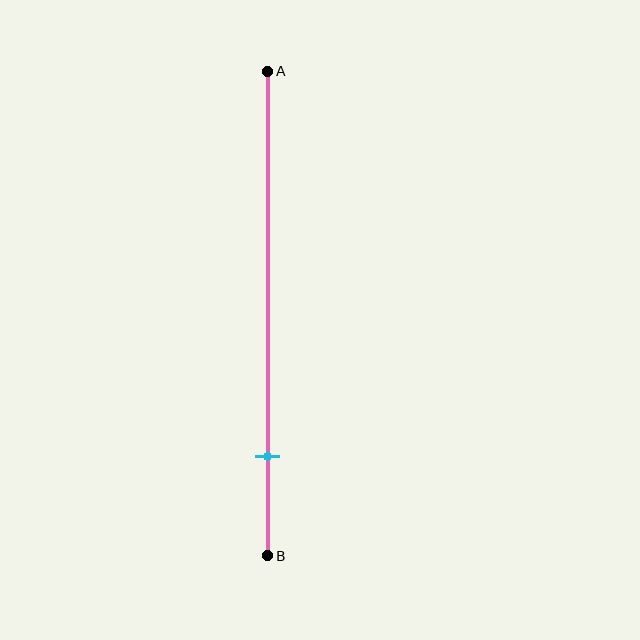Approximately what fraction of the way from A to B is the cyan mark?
The cyan mark is approximately 80% of the way from A to B.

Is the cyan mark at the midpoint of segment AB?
No, the mark is at about 80% from A, not at the 50% midpoint.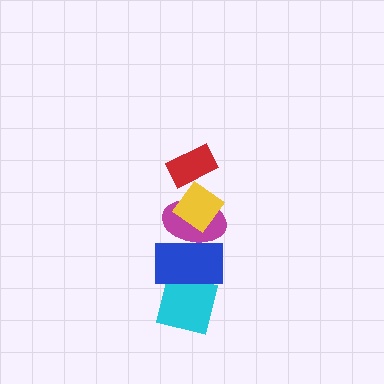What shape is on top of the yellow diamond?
The red rectangle is on top of the yellow diamond.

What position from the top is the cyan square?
The cyan square is 5th from the top.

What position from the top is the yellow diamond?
The yellow diamond is 2nd from the top.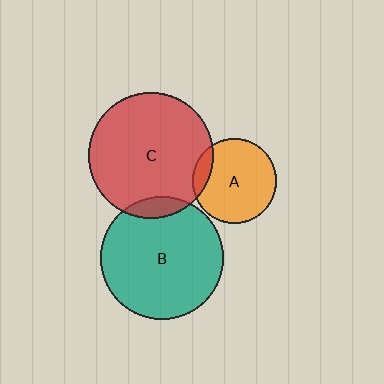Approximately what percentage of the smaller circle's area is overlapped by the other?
Approximately 10%.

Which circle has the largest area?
Circle C (red).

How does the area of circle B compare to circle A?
Approximately 2.1 times.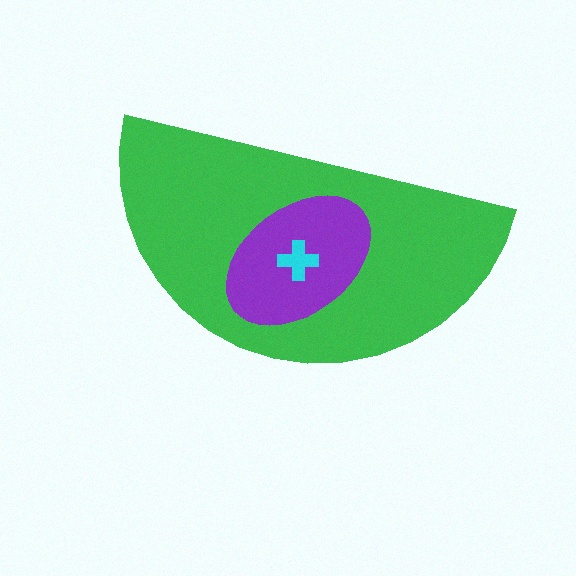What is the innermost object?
The cyan cross.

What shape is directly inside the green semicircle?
The purple ellipse.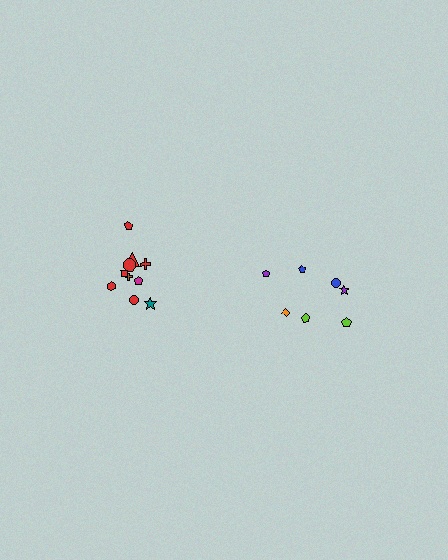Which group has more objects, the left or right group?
The left group.